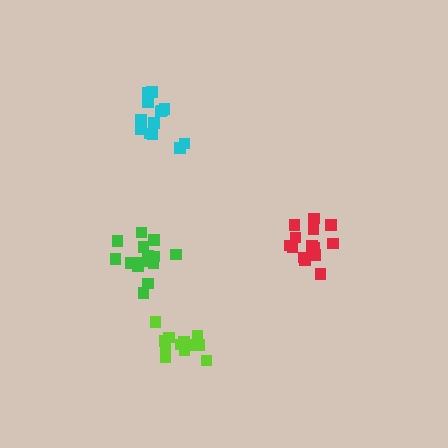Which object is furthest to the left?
The green cluster is leftmost.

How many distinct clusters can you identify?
There are 4 distinct clusters.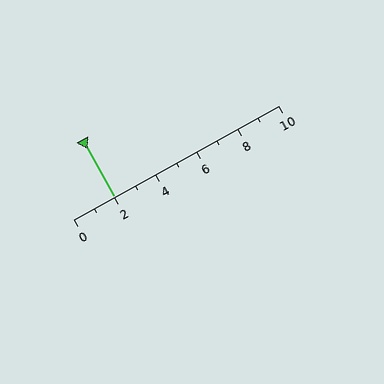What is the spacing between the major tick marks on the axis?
The major ticks are spaced 2 apart.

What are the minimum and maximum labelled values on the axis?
The axis runs from 0 to 10.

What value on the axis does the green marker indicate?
The marker indicates approximately 2.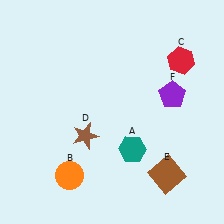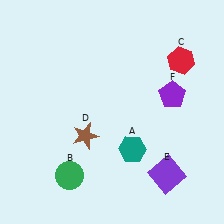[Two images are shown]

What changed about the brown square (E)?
In Image 1, E is brown. In Image 2, it changed to purple.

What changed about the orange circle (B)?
In Image 1, B is orange. In Image 2, it changed to green.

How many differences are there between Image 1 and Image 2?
There are 2 differences between the two images.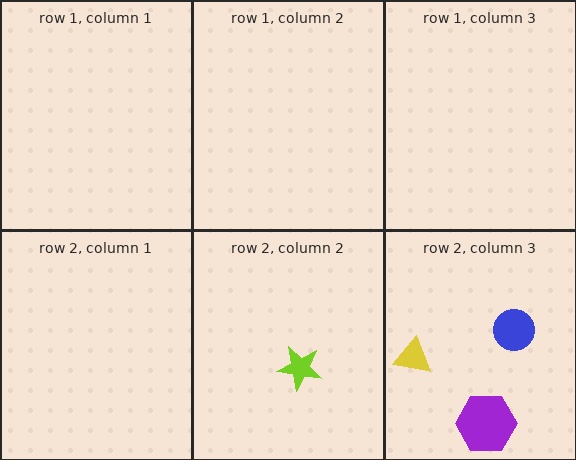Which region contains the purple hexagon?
The row 2, column 3 region.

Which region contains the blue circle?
The row 2, column 3 region.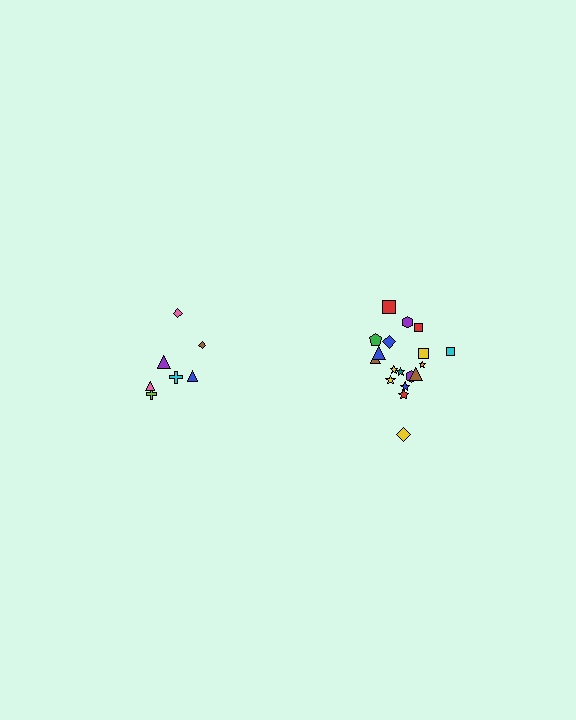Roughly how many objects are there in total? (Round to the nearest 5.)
Roughly 25 objects in total.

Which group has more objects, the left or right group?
The right group.